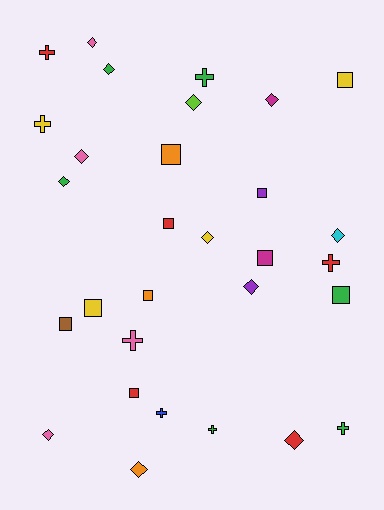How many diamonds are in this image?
There are 12 diamonds.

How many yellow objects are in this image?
There are 4 yellow objects.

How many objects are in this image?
There are 30 objects.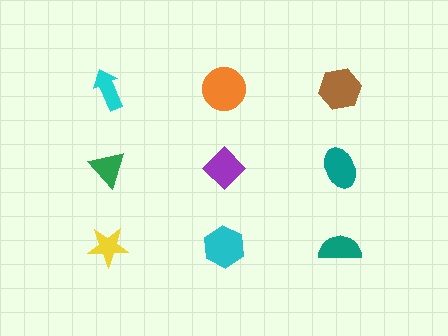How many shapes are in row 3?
3 shapes.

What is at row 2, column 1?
A green triangle.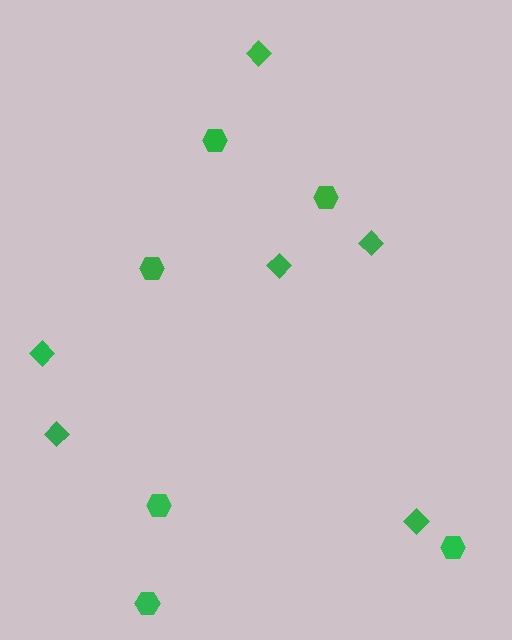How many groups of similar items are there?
There are 2 groups: one group of diamonds (6) and one group of hexagons (6).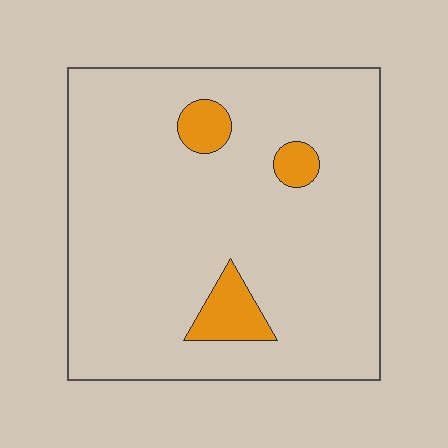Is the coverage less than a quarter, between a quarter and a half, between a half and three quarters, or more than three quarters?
Less than a quarter.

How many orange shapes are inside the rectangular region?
3.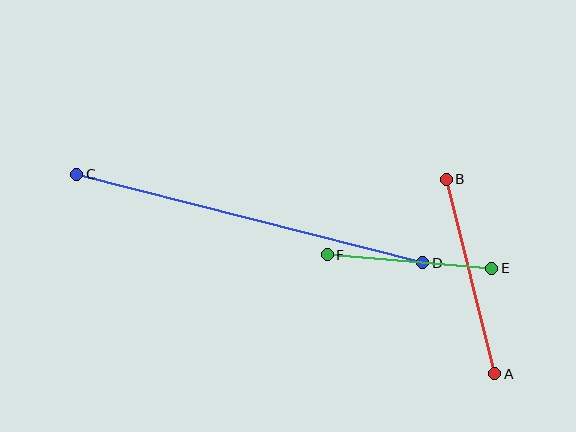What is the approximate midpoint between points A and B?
The midpoint is at approximately (471, 276) pixels.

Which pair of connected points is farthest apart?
Points C and D are farthest apart.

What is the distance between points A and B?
The distance is approximately 200 pixels.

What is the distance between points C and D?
The distance is approximately 357 pixels.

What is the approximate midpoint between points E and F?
The midpoint is at approximately (409, 262) pixels.